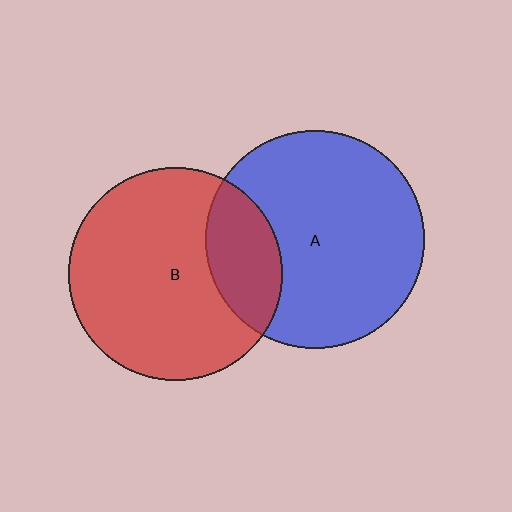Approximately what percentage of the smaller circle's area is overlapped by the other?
Approximately 20%.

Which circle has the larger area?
Circle A (blue).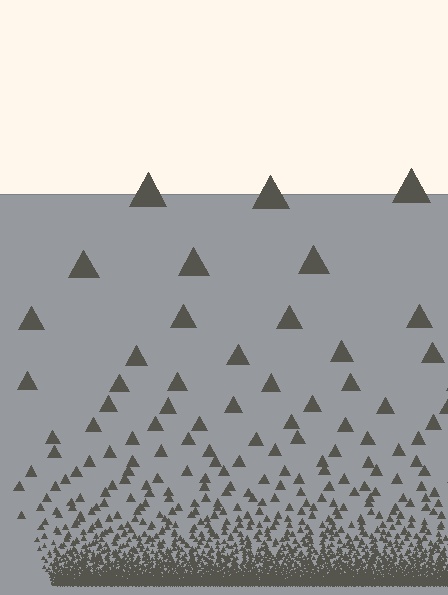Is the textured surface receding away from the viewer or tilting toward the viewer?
The surface appears to tilt toward the viewer. Texture elements get larger and sparser toward the top.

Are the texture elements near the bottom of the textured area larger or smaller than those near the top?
Smaller. The gradient is inverted — elements near the bottom are smaller and denser.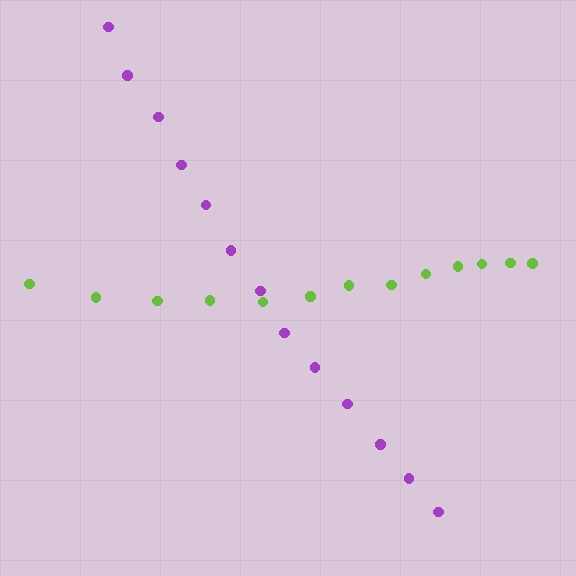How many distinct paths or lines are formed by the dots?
There are 2 distinct paths.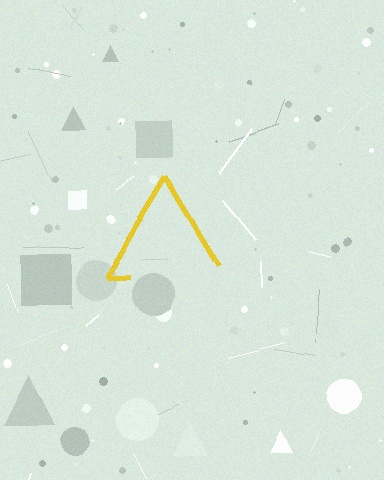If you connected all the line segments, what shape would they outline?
They would outline a triangle.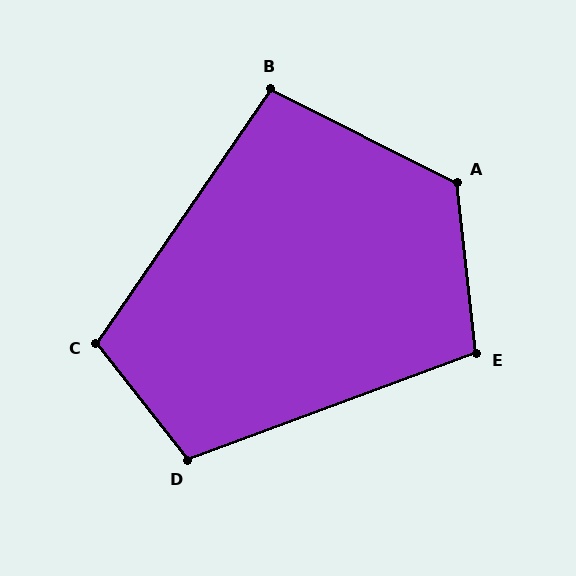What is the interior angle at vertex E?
Approximately 104 degrees (obtuse).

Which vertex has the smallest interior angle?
B, at approximately 98 degrees.